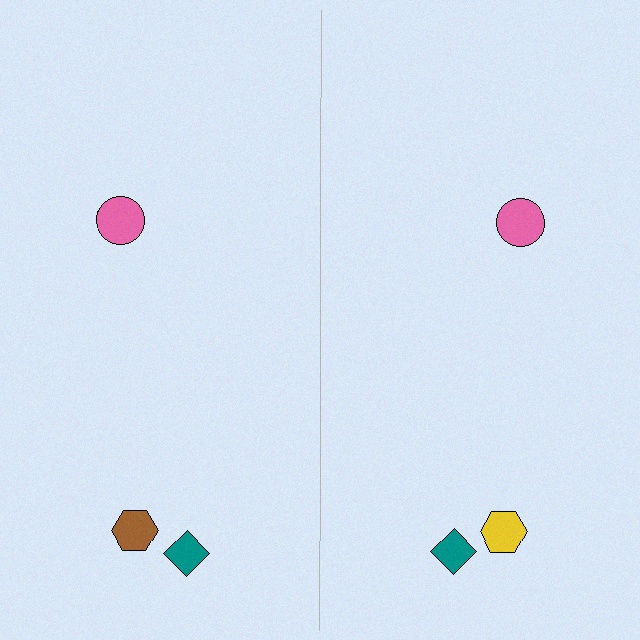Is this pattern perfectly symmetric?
No, the pattern is not perfectly symmetric. The yellow hexagon on the right side breaks the symmetry — its mirror counterpart is brown.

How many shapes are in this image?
There are 6 shapes in this image.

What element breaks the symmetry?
The yellow hexagon on the right side breaks the symmetry — its mirror counterpart is brown.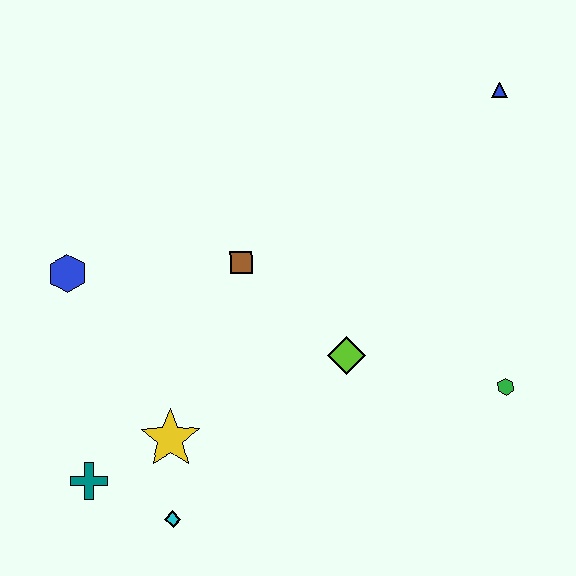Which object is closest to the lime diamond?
The brown square is closest to the lime diamond.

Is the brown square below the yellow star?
No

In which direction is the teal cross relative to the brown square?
The teal cross is below the brown square.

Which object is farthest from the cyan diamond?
The blue triangle is farthest from the cyan diamond.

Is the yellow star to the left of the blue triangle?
Yes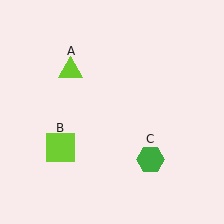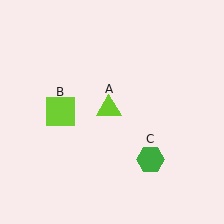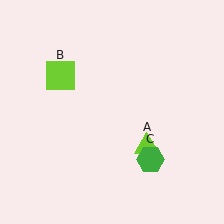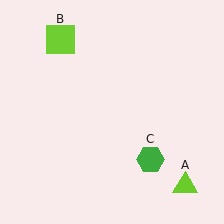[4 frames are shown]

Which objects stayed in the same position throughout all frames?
Green hexagon (object C) remained stationary.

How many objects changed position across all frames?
2 objects changed position: lime triangle (object A), lime square (object B).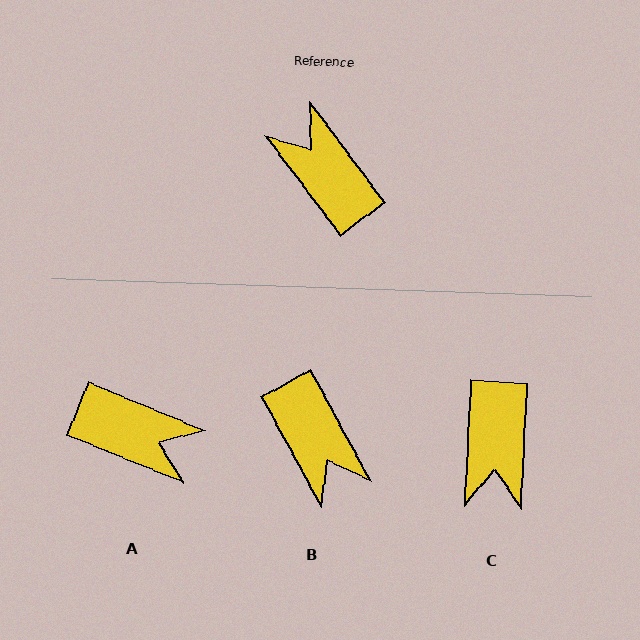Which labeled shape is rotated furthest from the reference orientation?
B, about 172 degrees away.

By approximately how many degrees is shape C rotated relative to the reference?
Approximately 140 degrees counter-clockwise.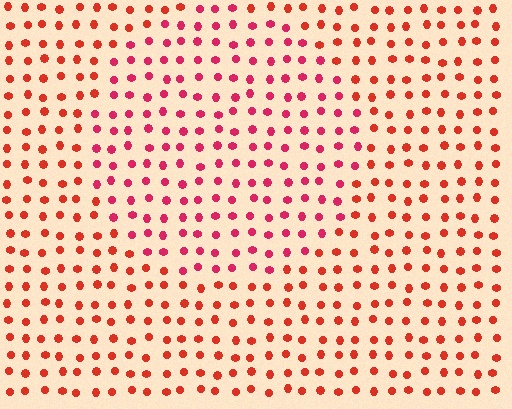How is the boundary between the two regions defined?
The boundary is defined purely by a slight shift in hue (about 25 degrees). Spacing, size, and orientation are identical on both sides.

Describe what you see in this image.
The image is filled with small red elements in a uniform arrangement. A circle-shaped region is visible where the elements are tinted to a slightly different hue, forming a subtle color boundary.